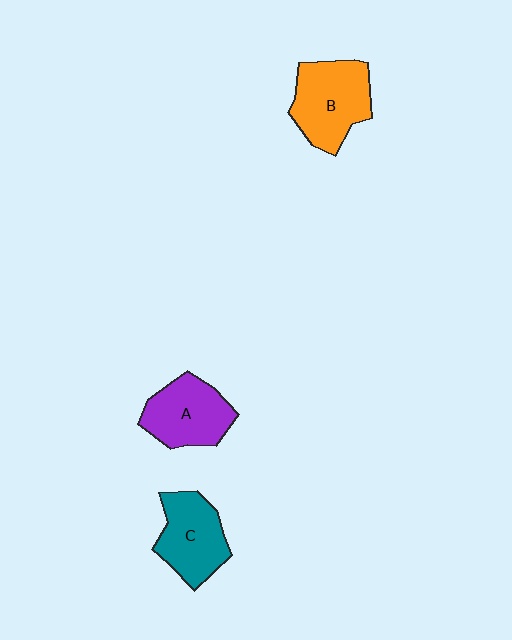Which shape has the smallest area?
Shape C (teal).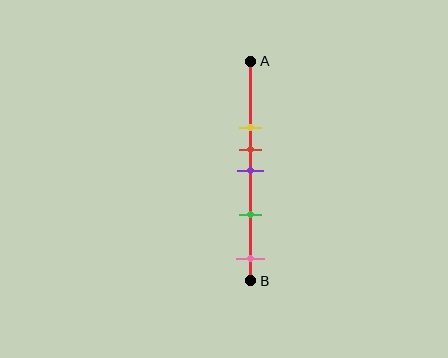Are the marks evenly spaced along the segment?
No, the marks are not evenly spaced.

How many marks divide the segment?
There are 5 marks dividing the segment.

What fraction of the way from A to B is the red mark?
The red mark is approximately 40% (0.4) of the way from A to B.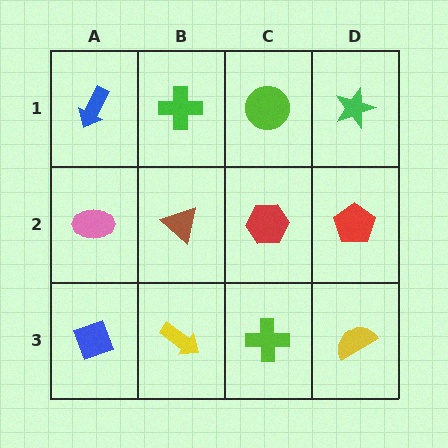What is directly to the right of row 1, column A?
A green cross.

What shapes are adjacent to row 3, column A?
A pink ellipse (row 2, column A), a yellow arrow (row 3, column B).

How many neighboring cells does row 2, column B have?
4.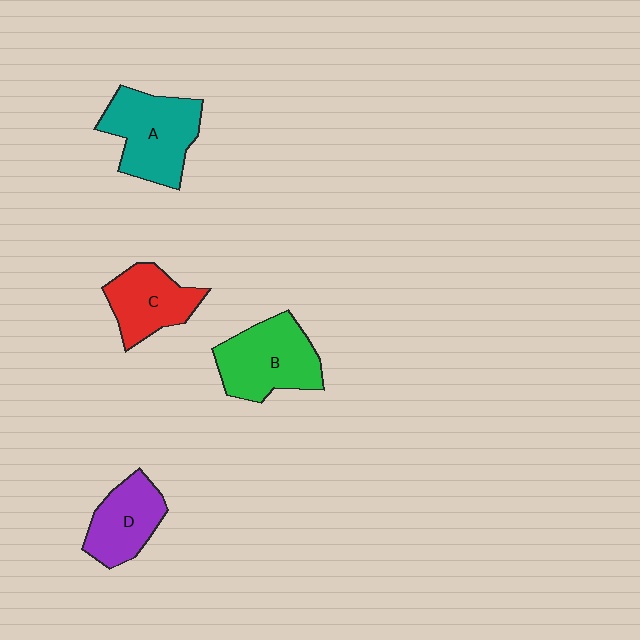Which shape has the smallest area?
Shape D (purple).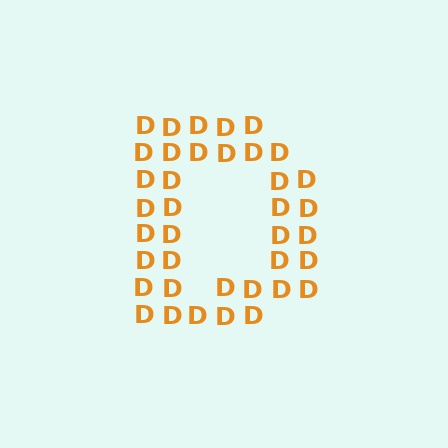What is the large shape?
The large shape is the letter D.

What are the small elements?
The small elements are letter D's.